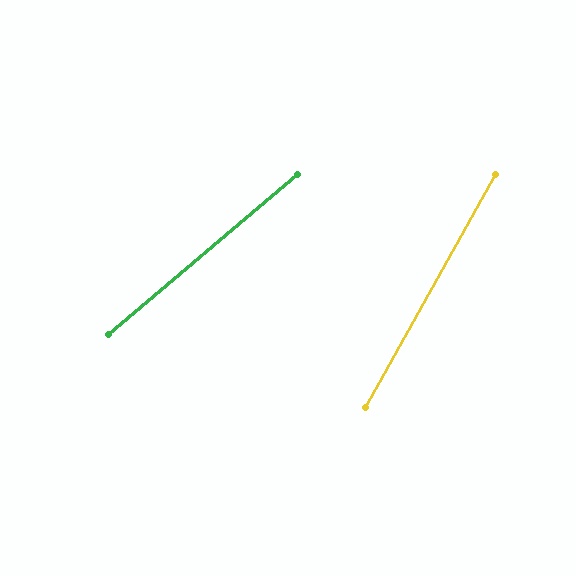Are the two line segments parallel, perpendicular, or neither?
Neither parallel nor perpendicular — they differ by about 21°.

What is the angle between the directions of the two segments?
Approximately 21 degrees.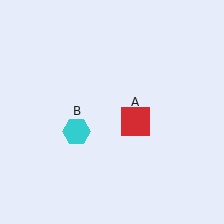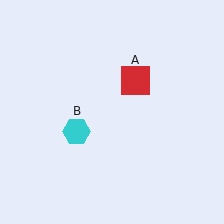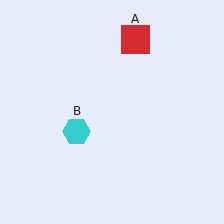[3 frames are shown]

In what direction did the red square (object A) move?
The red square (object A) moved up.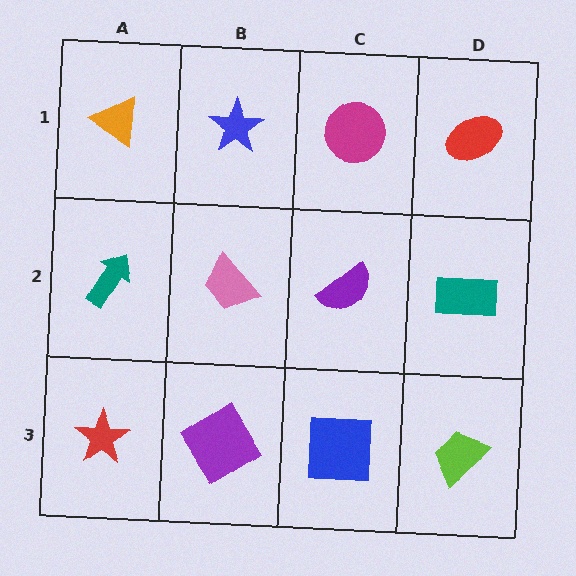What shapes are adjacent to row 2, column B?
A blue star (row 1, column B), a purple diamond (row 3, column B), a teal arrow (row 2, column A), a purple semicircle (row 2, column C).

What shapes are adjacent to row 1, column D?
A teal rectangle (row 2, column D), a magenta circle (row 1, column C).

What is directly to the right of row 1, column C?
A red ellipse.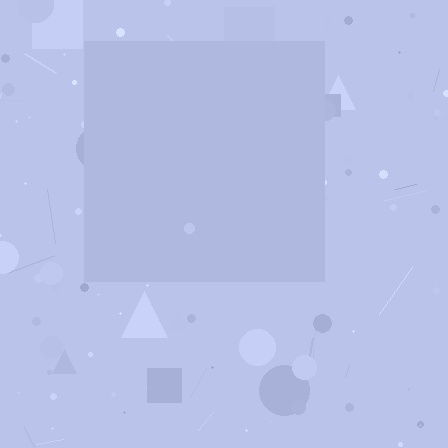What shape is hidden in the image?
A square is hidden in the image.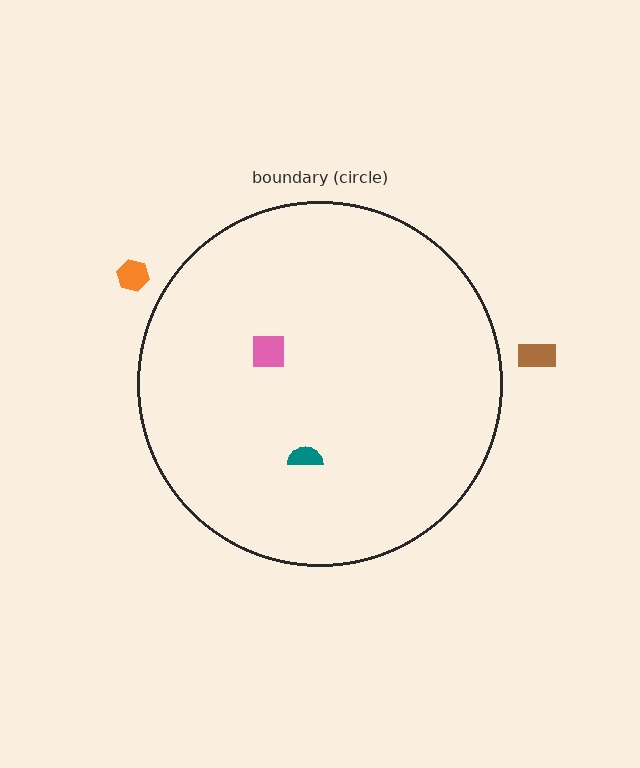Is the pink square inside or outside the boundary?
Inside.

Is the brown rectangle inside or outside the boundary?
Outside.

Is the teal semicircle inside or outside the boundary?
Inside.